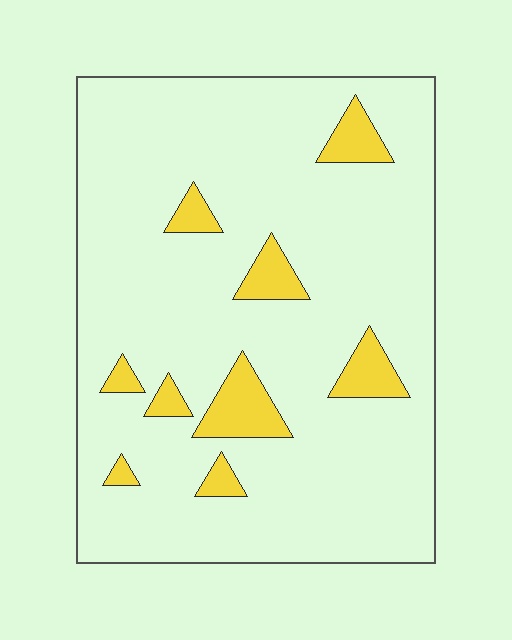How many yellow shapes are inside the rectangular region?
9.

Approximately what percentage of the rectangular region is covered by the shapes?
Approximately 10%.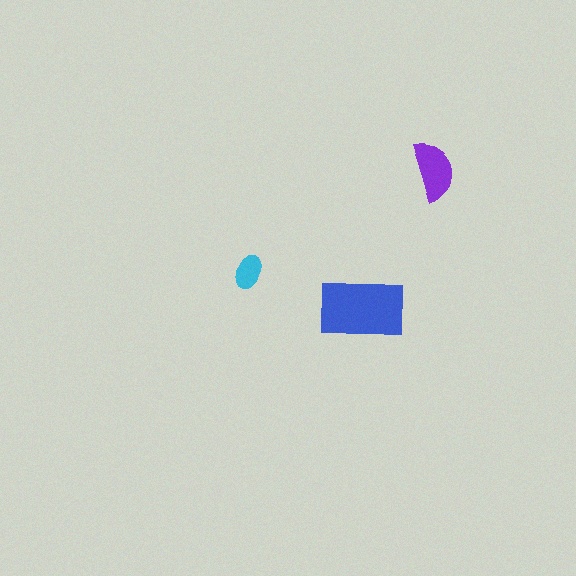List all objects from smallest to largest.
The cyan ellipse, the purple semicircle, the blue rectangle.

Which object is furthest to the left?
The cyan ellipse is leftmost.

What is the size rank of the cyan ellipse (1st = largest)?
3rd.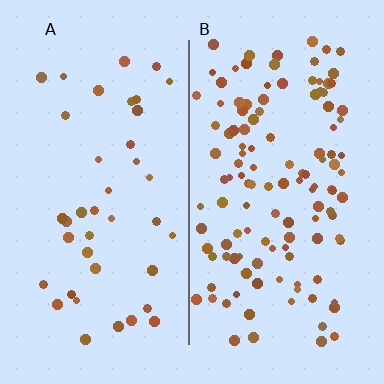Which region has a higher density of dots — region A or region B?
B (the right).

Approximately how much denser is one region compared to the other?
Approximately 3.1× — region B over region A.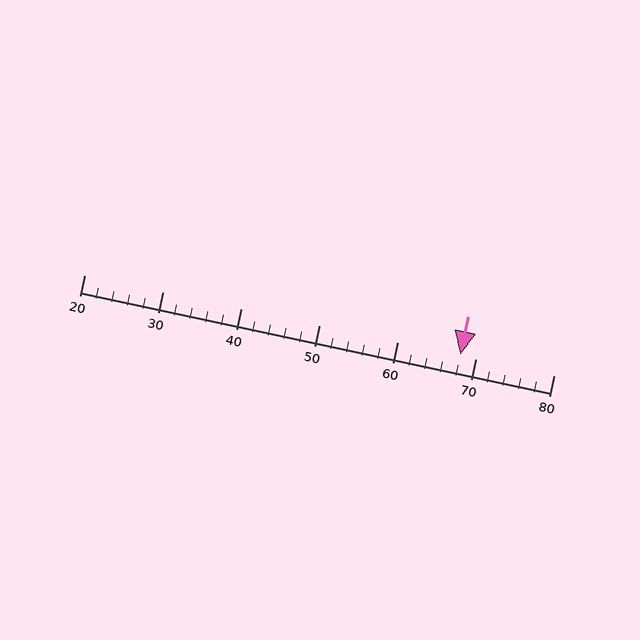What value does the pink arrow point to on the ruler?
The pink arrow points to approximately 68.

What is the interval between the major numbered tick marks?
The major tick marks are spaced 10 units apart.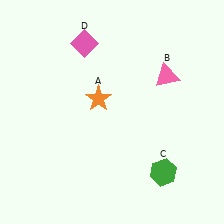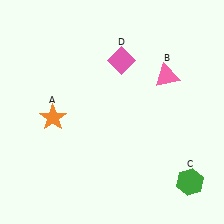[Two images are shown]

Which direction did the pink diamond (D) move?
The pink diamond (D) moved right.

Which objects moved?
The objects that moved are: the orange star (A), the green hexagon (C), the pink diamond (D).